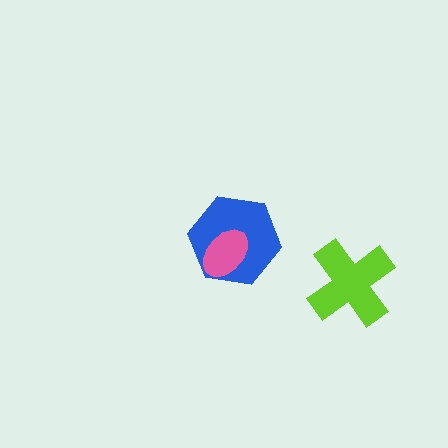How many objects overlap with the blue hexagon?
1 object overlaps with the blue hexagon.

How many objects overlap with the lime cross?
0 objects overlap with the lime cross.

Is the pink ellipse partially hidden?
No, no other shape covers it.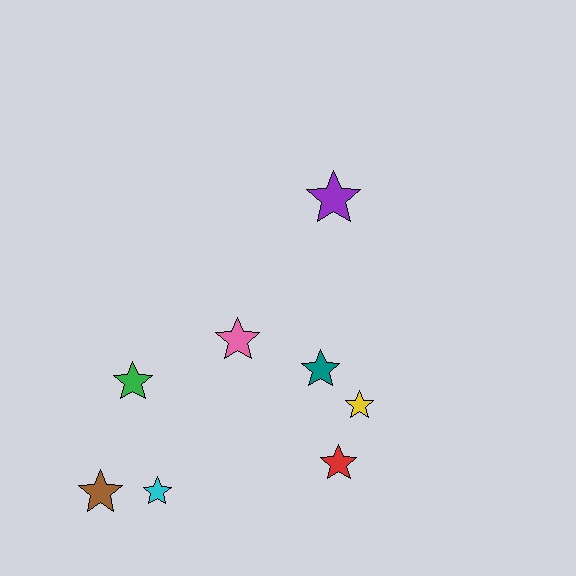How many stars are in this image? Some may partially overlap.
There are 8 stars.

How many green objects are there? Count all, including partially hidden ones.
There is 1 green object.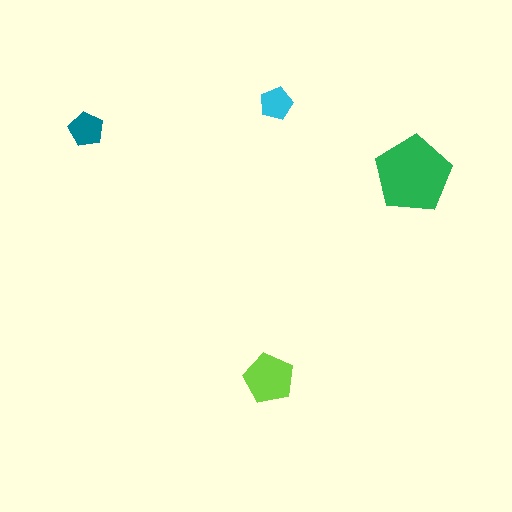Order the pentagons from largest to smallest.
the green one, the lime one, the teal one, the cyan one.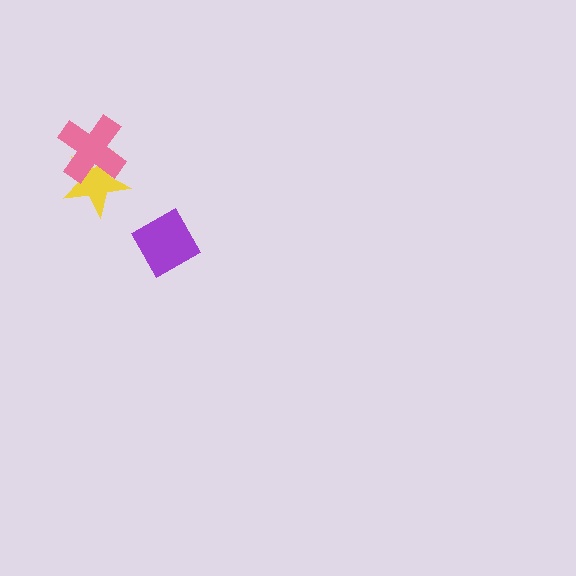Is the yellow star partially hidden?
Yes, it is partially covered by another shape.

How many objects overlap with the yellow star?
1 object overlaps with the yellow star.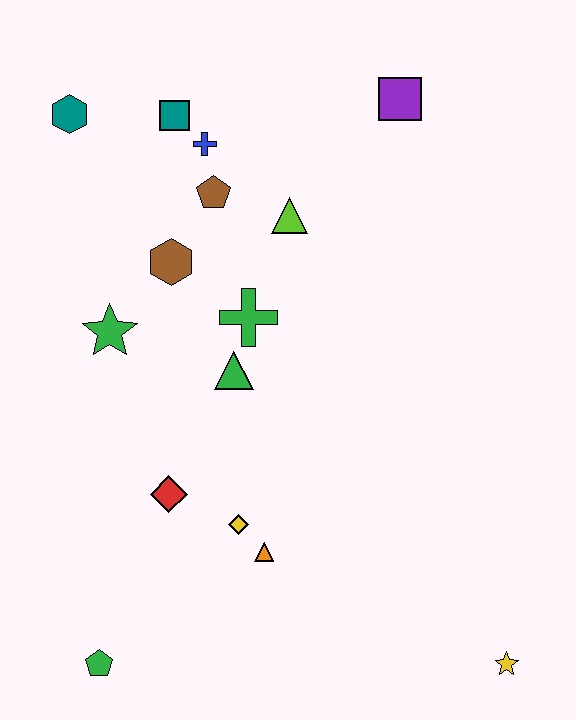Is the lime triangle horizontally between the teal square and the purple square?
Yes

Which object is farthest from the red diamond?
The purple square is farthest from the red diamond.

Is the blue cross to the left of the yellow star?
Yes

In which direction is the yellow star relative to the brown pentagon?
The yellow star is below the brown pentagon.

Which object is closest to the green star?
The brown hexagon is closest to the green star.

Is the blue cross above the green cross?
Yes